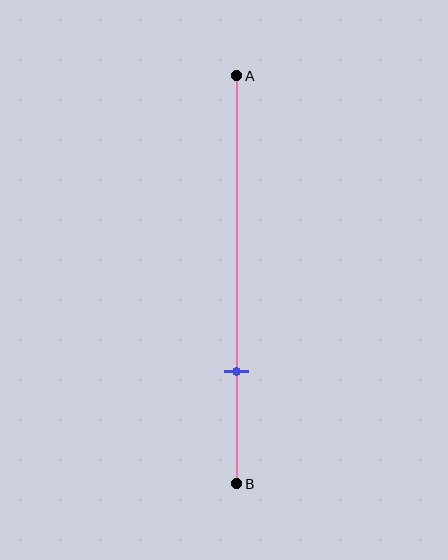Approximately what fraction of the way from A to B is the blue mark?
The blue mark is approximately 75% of the way from A to B.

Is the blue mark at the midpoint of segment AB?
No, the mark is at about 75% from A, not at the 50% midpoint.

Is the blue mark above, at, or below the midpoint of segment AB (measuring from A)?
The blue mark is below the midpoint of segment AB.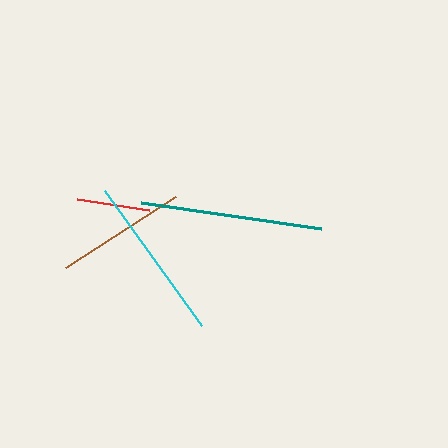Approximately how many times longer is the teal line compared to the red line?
The teal line is approximately 2.5 times the length of the red line.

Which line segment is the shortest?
The red line is the shortest at approximately 73 pixels.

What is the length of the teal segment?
The teal segment is approximately 181 pixels long.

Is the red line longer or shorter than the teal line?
The teal line is longer than the red line.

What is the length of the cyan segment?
The cyan segment is approximately 166 pixels long.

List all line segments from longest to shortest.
From longest to shortest: teal, cyan, brown, red.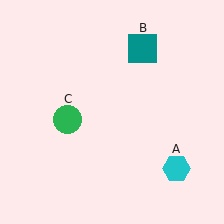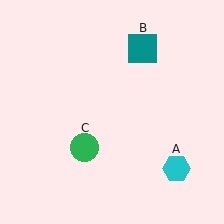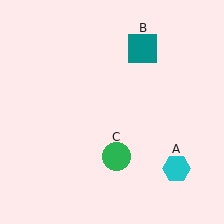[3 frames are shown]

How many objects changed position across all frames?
1 object changed position: green circle (object C).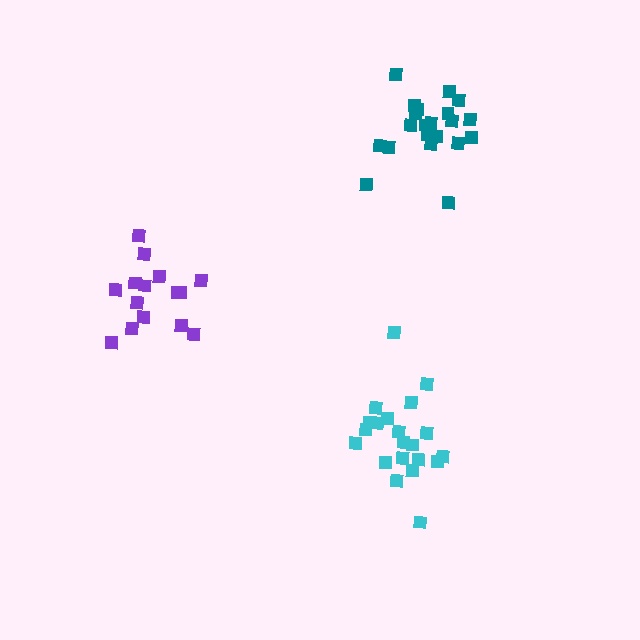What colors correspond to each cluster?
The clusters are colored: cyan, purple, teal.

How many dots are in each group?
Group 1: 21 dots, Group 2: 16 dots, Group 3: 21 dots (58 total).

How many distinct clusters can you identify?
There are 3 distinct clusters.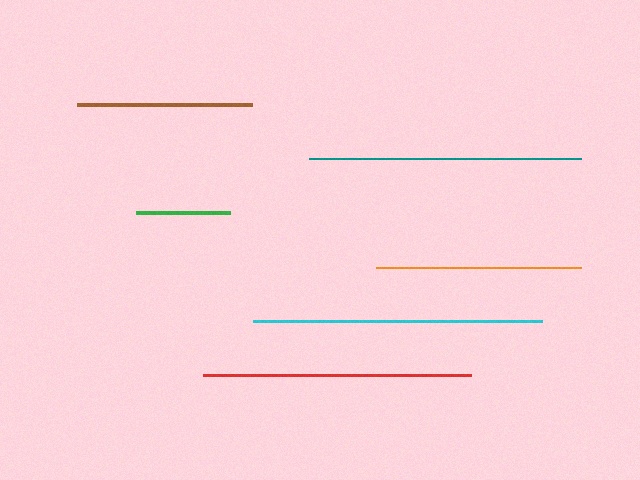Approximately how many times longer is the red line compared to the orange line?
The red line is approximately 1.3 times the length of the orange line.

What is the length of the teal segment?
The teal segment is approximately 272 pixels long.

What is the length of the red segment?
The red segment is approximately 268 pixels long.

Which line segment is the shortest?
The green line is the shortest at approximately 94 pixels.